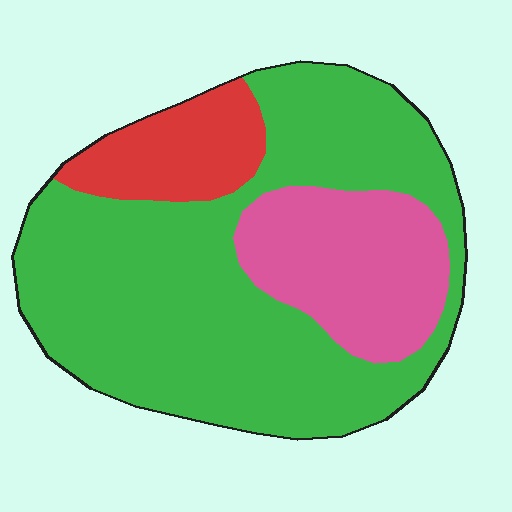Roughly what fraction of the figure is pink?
Pink covers roughly 20% of the figure.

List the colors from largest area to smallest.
From largest to smallest: green, pink, red.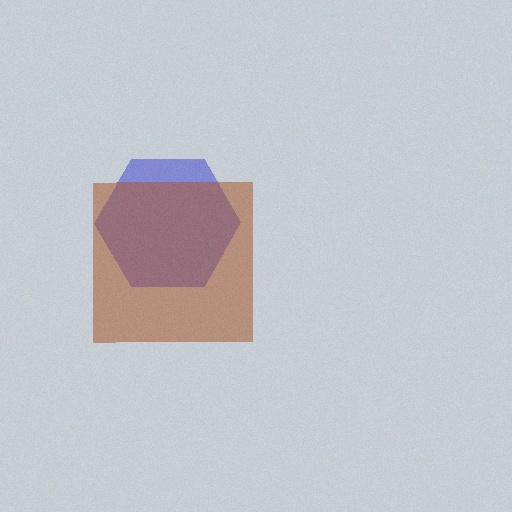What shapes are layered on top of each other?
The layered shapes are: a blue hexagon, a brown square.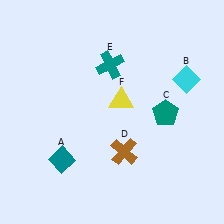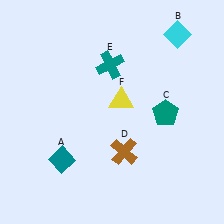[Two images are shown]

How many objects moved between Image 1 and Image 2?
1 object moved between the two images.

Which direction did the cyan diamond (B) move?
The cyan diamond (B) moved up.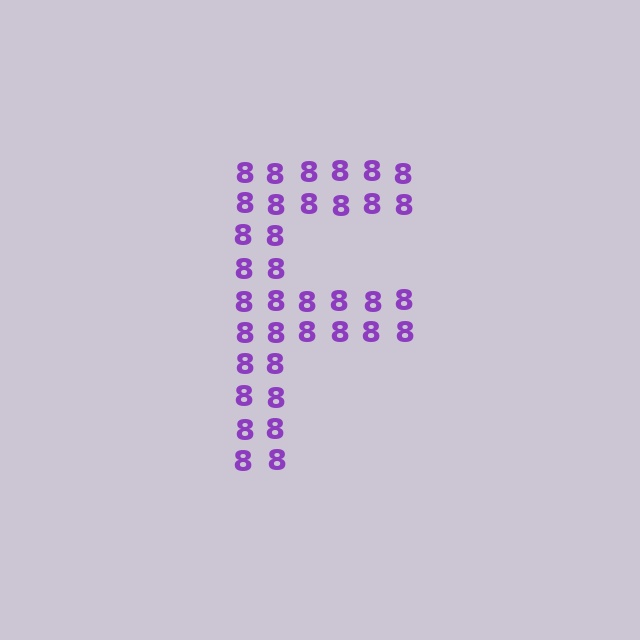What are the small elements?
The small elements are digit 8's.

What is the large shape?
The large shape is the letter F.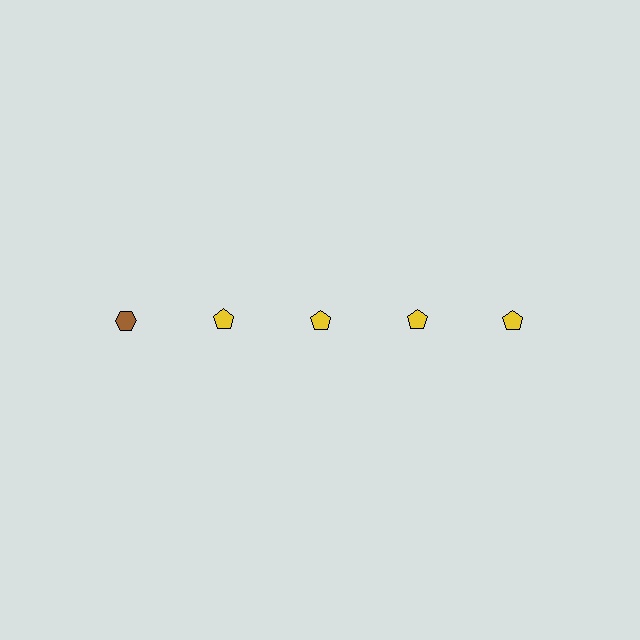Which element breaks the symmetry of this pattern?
The brown hexagon in the top row, leftmost column breaks the symmetry. All other shapes are yellow pentagons.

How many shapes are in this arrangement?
There are 5 shapes arranged in a grid pattern.